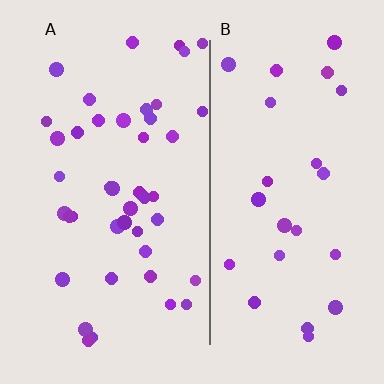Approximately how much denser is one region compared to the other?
Approximately 1.7× — region A over region B.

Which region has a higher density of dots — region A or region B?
A (the left).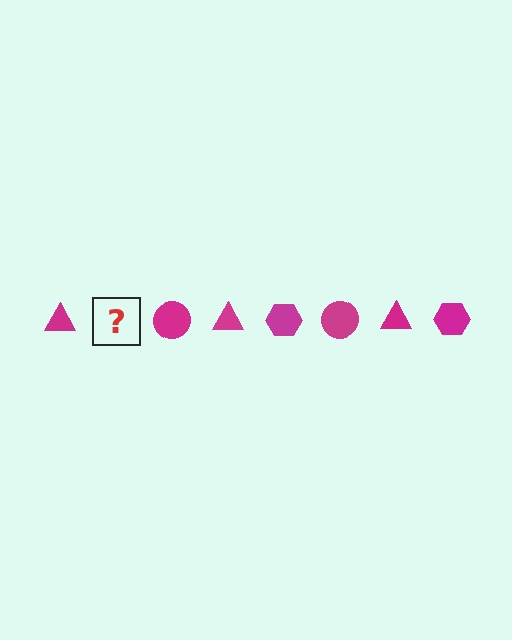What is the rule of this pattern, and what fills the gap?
The rule is that the pattern cycles through triangle, hexagon, circle shapes in magenta. The gap should be filled with a magenta hexagon.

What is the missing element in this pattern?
The missing element is a magenta hexagon.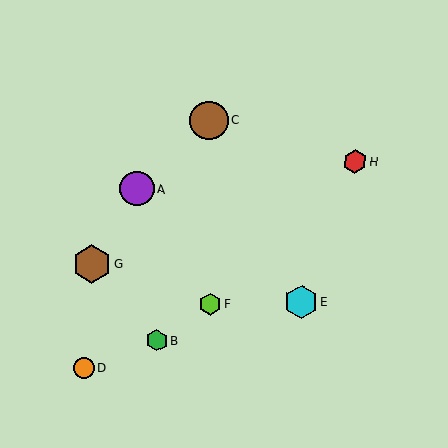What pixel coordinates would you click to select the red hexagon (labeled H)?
Click at (355, 162) to select the red hexagon H.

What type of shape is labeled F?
Shape F is a lime hexagon.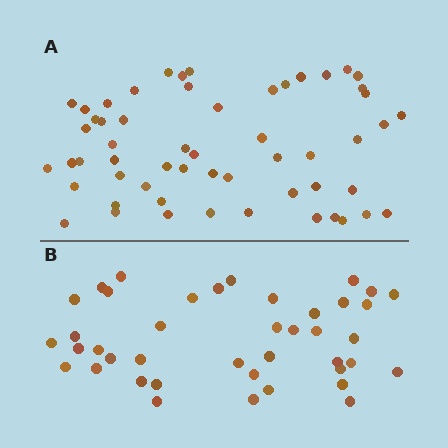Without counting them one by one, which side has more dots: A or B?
Region A (the top region) has more dots.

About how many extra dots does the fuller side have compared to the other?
Region A has approximately 15 more dots than region B.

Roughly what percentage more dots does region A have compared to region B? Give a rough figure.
About 35% more.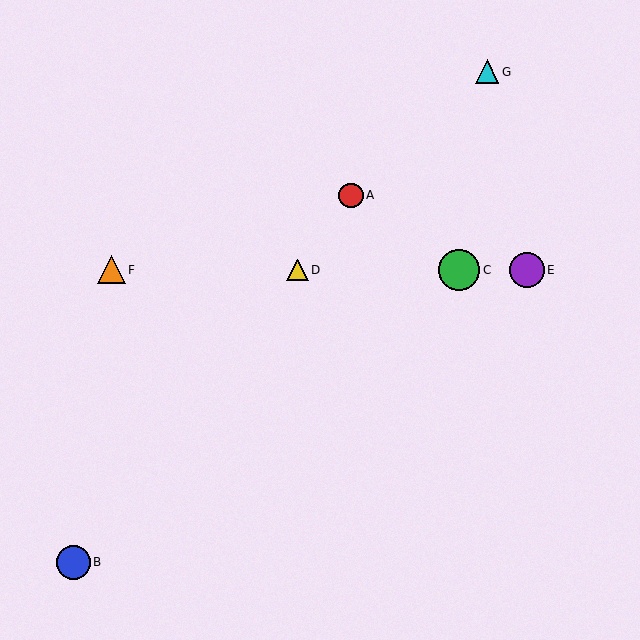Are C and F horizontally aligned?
Yes, both are at y≈270.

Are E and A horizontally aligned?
No, E is at y≈270 and A is at y≈195.